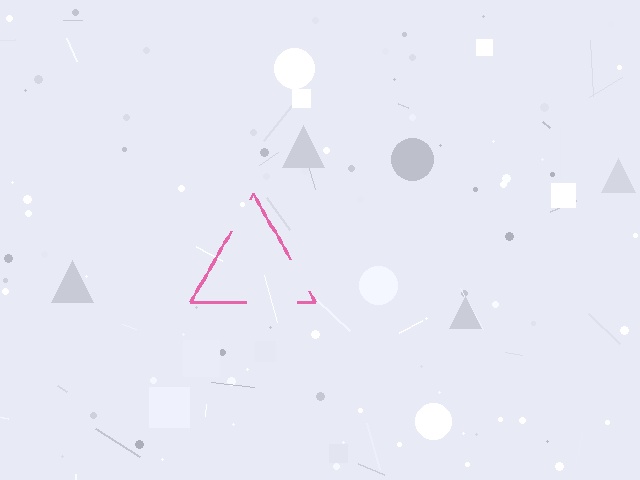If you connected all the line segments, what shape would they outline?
They would outline a triangle.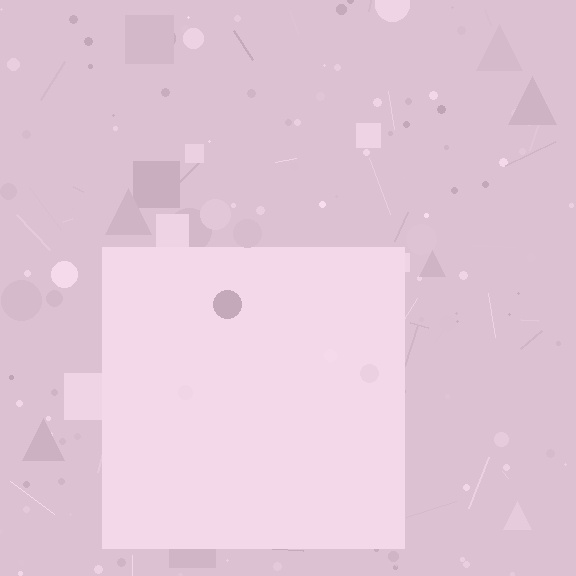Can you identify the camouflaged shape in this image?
The camouflaged shape is a square.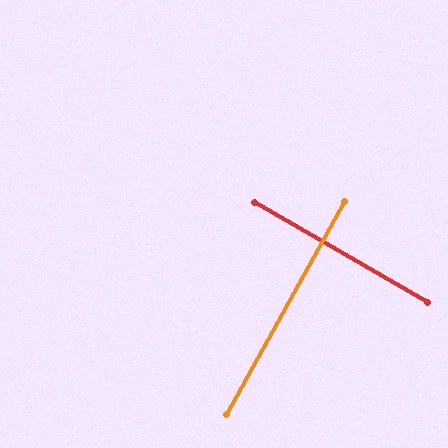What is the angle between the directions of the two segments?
Approximately 89 degrees.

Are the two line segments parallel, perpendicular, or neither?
Perpendicular — they meet at approximately 89°.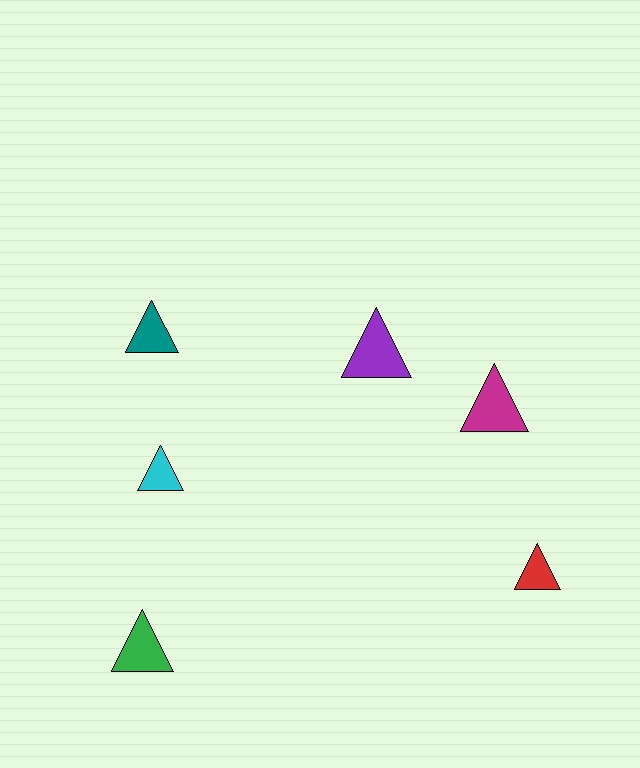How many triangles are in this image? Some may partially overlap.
There are 6 triangles.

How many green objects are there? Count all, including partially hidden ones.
There is 1 green object.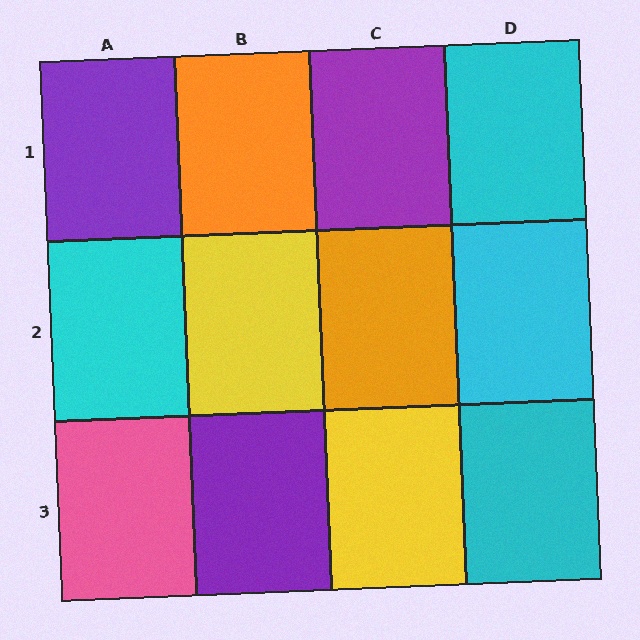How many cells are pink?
1 cell is pink.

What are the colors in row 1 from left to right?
Purple, orange, purple, cyan.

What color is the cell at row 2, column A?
Cyan.